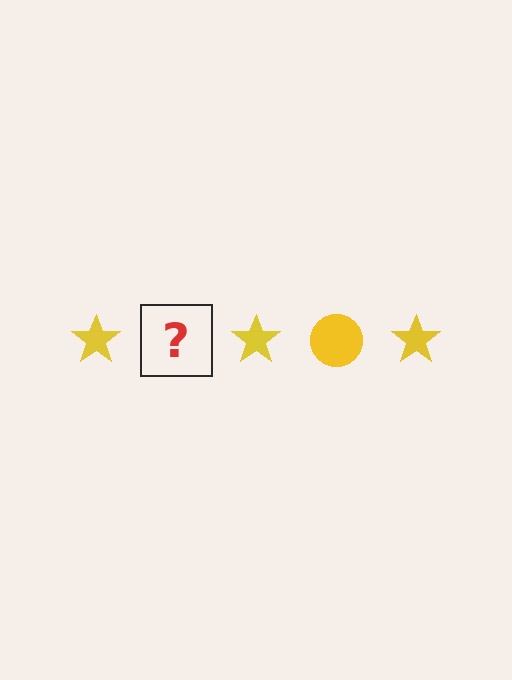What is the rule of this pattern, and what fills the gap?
The rule is that the pattern cycles through star, circle shapes in yellow. The gap should be filled with a yellow circle.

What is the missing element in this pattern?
The missing element is a yellow circle.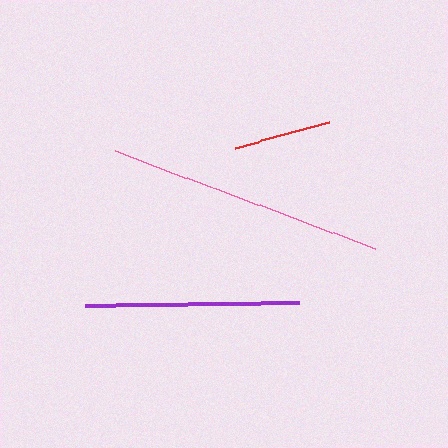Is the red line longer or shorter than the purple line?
The purple line is longer than the red line.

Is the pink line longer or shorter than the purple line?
The pink line is longer than the purple line.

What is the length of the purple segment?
The purple segment is approximately 214 pixels long.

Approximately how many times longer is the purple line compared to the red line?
The purple line is approximately 2.2 times the length of the red line.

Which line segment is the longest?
The pink line is the longest at approximately 278 pixels.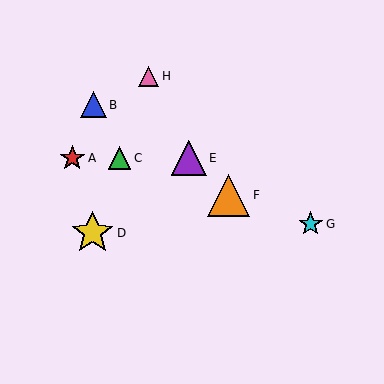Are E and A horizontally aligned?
Yes, both are at y≈158.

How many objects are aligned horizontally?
3 objects (A, C, E) are aligned horizontally.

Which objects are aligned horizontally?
Objects A, C, E are aligned horizontally.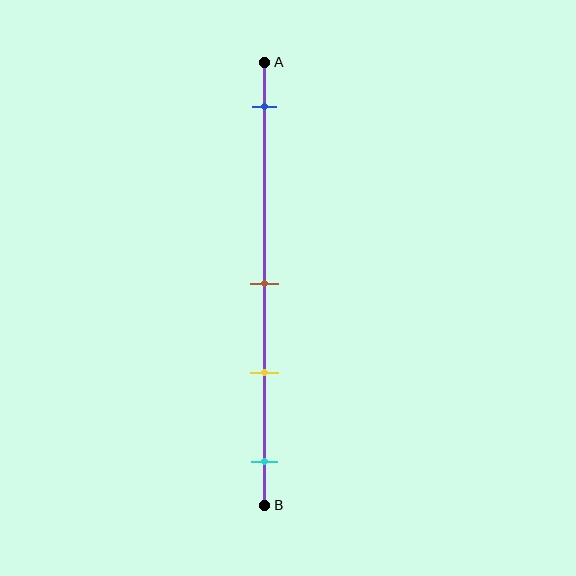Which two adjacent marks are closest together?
The brown and yellow marks are the closest adjacent pair.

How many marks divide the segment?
There are 4 marks dividing the segment.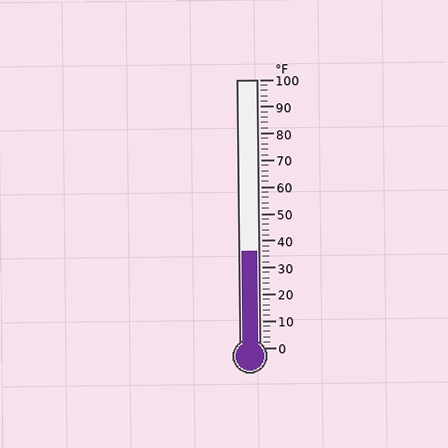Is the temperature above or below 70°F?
The temperature is below 70°F.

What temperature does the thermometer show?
The thermometer shows approximately 36°F.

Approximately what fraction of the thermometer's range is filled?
The thermometer is filled to approximately 35% of its range.